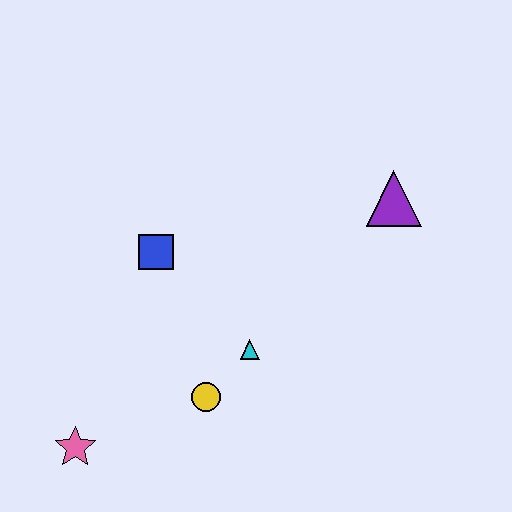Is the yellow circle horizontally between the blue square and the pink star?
No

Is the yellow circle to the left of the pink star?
No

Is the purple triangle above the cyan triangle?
Yes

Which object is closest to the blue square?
The cyan triangle is closest to the blue square.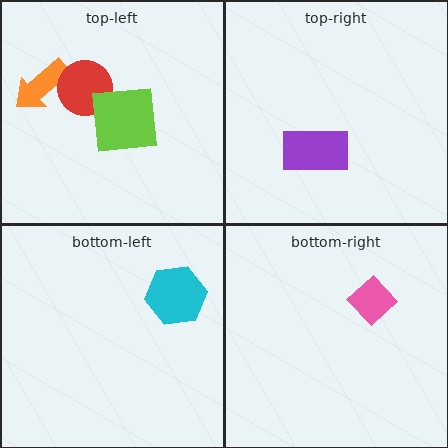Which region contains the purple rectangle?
The top-right region.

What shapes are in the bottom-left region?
The cyan hexagon.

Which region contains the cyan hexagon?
The bottom-left region.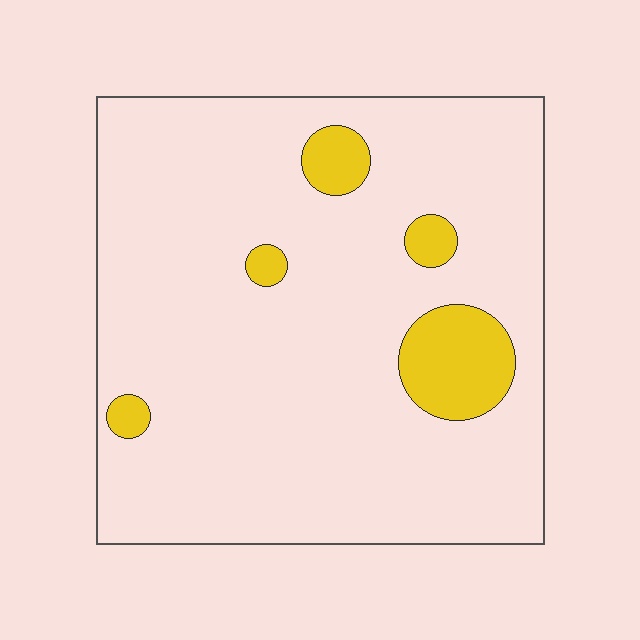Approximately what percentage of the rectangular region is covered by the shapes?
Approximately 10%.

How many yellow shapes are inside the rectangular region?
5.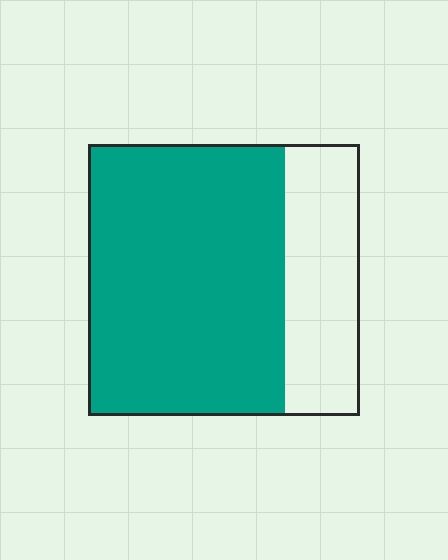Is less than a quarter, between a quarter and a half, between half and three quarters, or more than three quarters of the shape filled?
Between half and three quarters.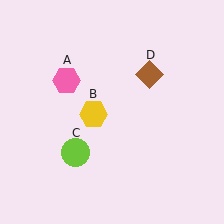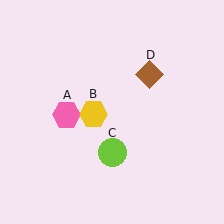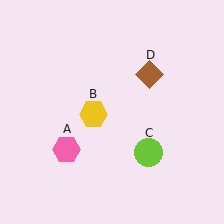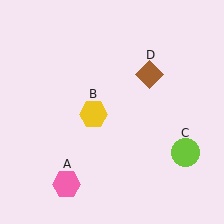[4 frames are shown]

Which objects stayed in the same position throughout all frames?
Yellow hexagon (object B) and brown diamond (object D) remained stationary.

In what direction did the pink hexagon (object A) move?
The pink hexagon (object A) moved down.